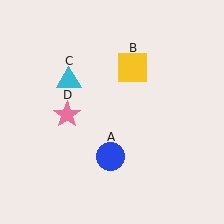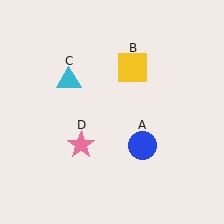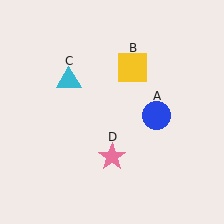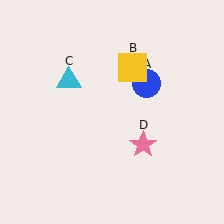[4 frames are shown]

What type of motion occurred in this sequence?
The blue circle (object A), pink star (object D) rotated counterclockwise around the center of the scene.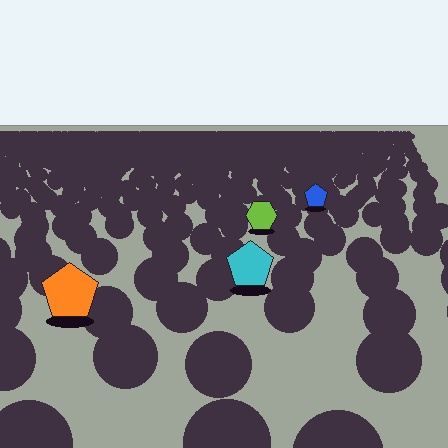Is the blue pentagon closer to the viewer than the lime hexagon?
No. The lime hexagon is closer — you can tell from the texture gradient: the ground texture is coarser near it.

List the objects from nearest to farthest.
From nearest to farthest: the orange pentagon, the cyan pentagon, the lime hexagon, the blue pentagon.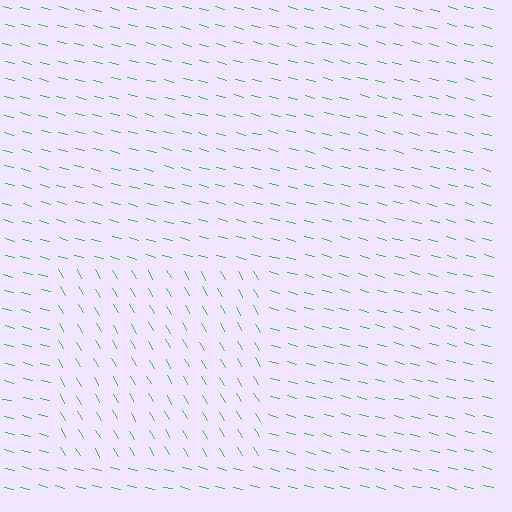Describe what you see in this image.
The image is filled with small green line segments. A rectangle region in the image has lines oriented differently from the surrounding lines, creating a visible texture boundary.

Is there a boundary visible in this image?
Yes, there is a texture boundary formed by a change in line orientation.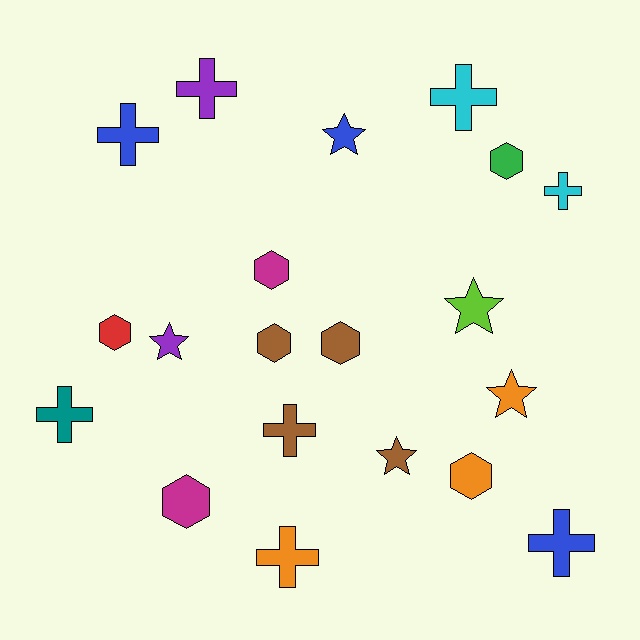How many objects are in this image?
There are 20 objects.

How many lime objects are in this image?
There is 1 lime object.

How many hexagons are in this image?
There are 7 hexagons.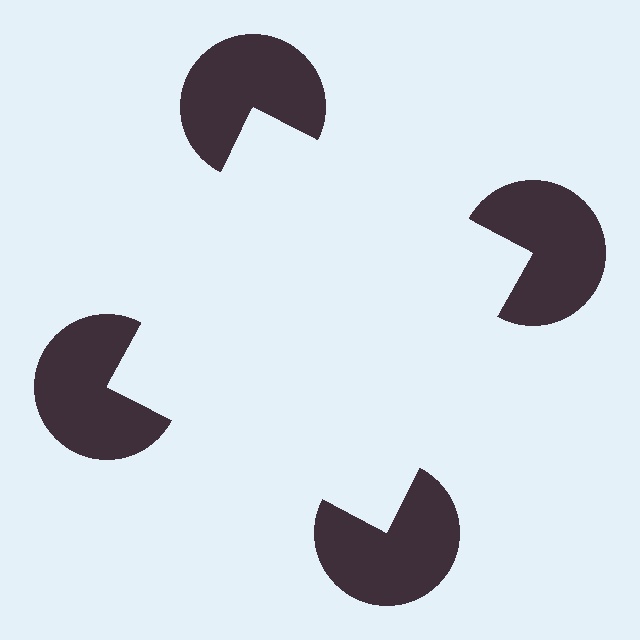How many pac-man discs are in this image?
There are 4 — one at each vertex of the illusory square.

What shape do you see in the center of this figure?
An illusory square — its edges are inferred from the aligned wedge cuts in the pac-man discs, not physically drawn.